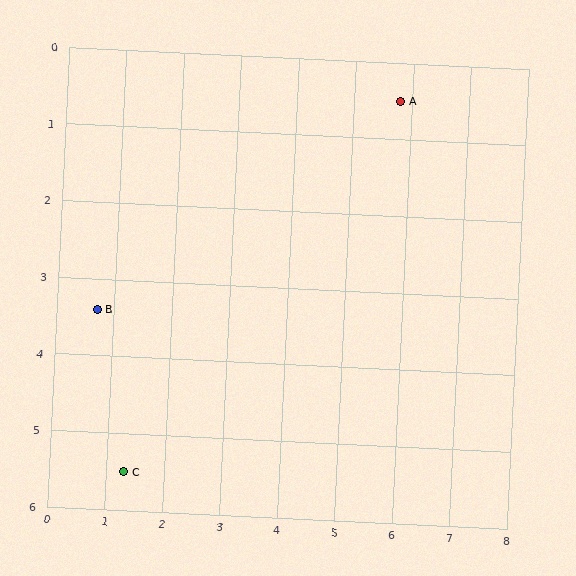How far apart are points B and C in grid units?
Points B and C are about 2.2 grid units apart.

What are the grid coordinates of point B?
Point B is at approximately (0.7, 3.4).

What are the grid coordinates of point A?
Point A is at approximately (5.8, 0.5).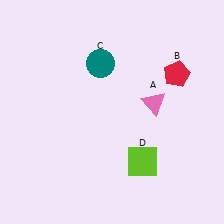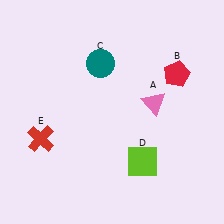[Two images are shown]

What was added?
A red cross (E) was added in Image 2.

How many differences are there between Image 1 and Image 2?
There is 1 difference between the two images.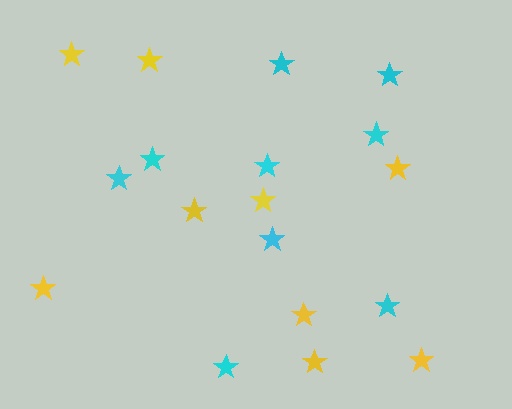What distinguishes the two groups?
There are 2 groups: one group of cyan stars (9) and one group of yellow stars (9).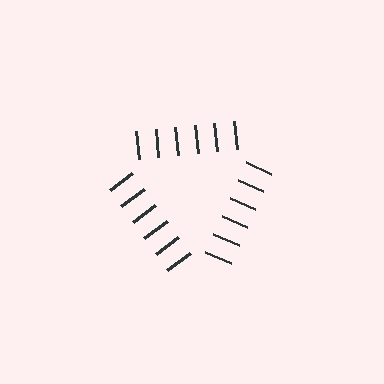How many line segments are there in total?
18 — 6 along each of the 3 edges.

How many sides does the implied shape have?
3 sides — the line-ends trace a triangle.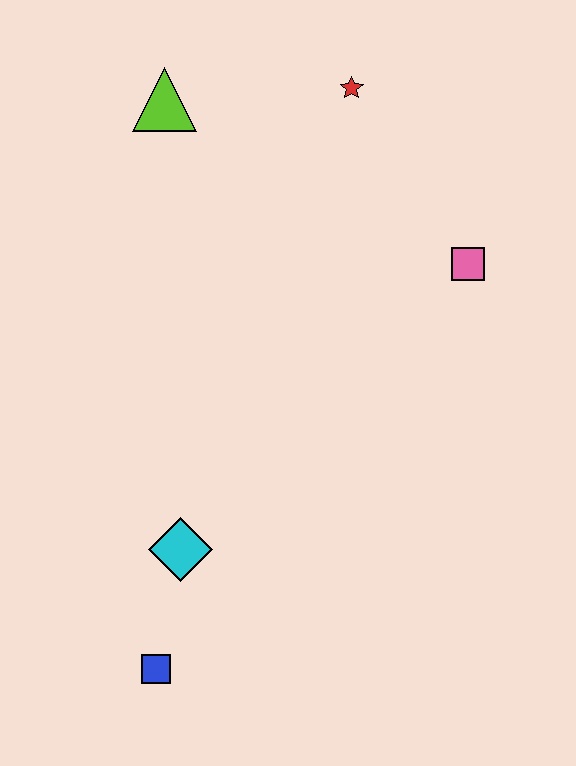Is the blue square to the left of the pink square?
Yes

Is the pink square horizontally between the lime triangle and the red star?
No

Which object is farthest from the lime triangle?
The blue square is farthest from the lime triangle.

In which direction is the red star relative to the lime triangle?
The red star is to the right of the lime triangle.